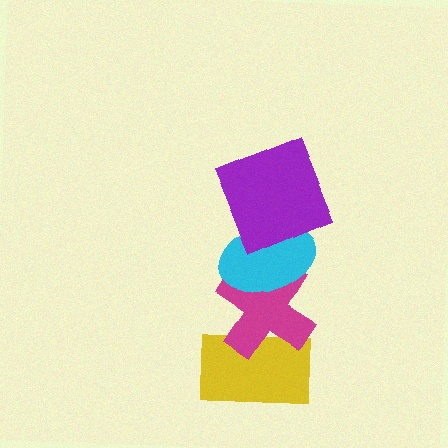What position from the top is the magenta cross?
The magenta cross is 3rd from the top.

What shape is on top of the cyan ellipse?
The purple square is on top of the cyan ellipse.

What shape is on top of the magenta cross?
The cyan ellipse is on top of the magenta cross.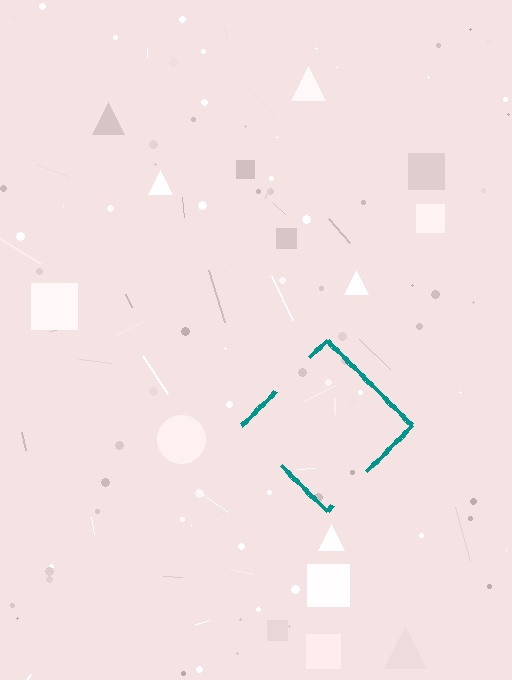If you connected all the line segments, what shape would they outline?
They would outline a diamond.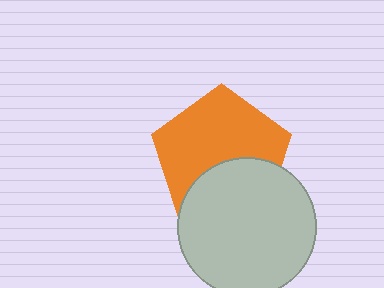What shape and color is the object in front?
The object in front is a light gray circle.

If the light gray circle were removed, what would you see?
You would see the complete orange pentagon.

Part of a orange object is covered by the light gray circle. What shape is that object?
It is a pentagon.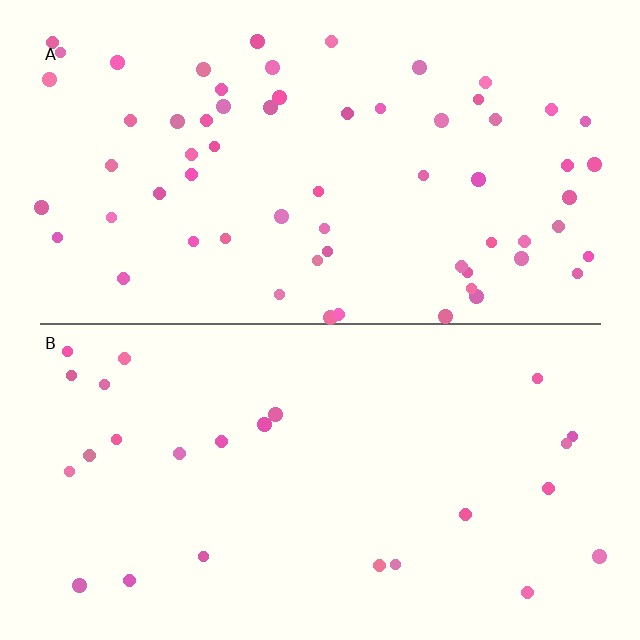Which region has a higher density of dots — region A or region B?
A (the top).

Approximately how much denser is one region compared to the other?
Approximately 2.5× — region A over region B.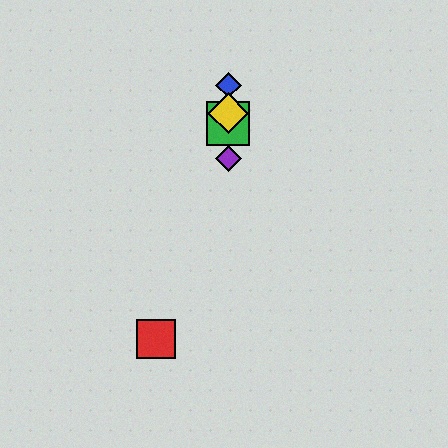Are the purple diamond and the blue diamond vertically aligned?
Yes, both are at x≈228.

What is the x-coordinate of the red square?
The red square is at x≈156.